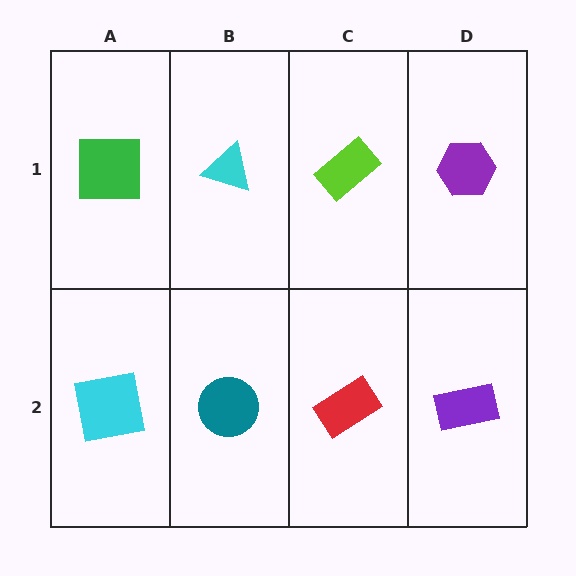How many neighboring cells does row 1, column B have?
3.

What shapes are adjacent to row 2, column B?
A cyan triangle (row 1, column B), a cyan square (row 2, column A), a red rectangle (row 2, column C).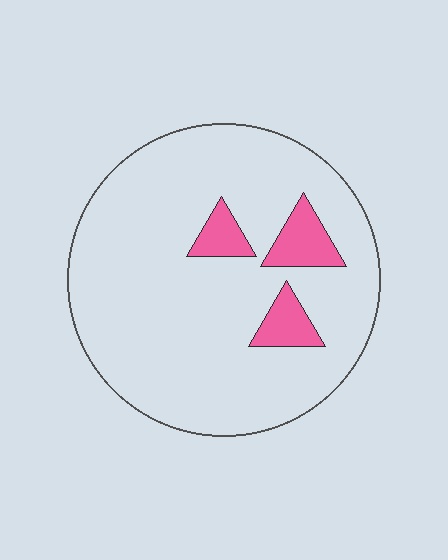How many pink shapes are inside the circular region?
3.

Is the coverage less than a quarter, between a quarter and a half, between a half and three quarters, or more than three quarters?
Less than a quarter.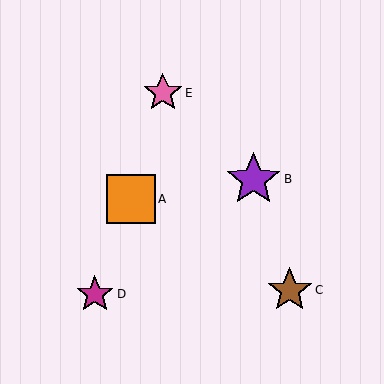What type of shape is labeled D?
Shape D is a magenta star.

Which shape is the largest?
The purple star (labeled B) is the largest.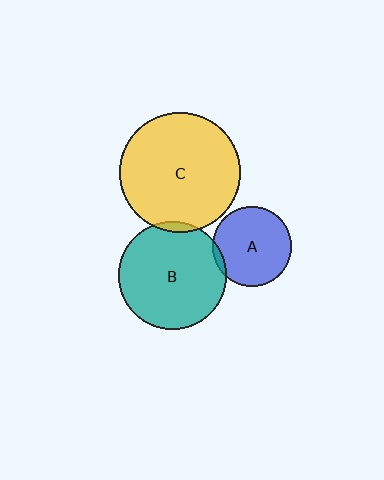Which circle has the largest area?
Circle C (yellow).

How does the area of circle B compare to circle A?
Approximately 1.8 times.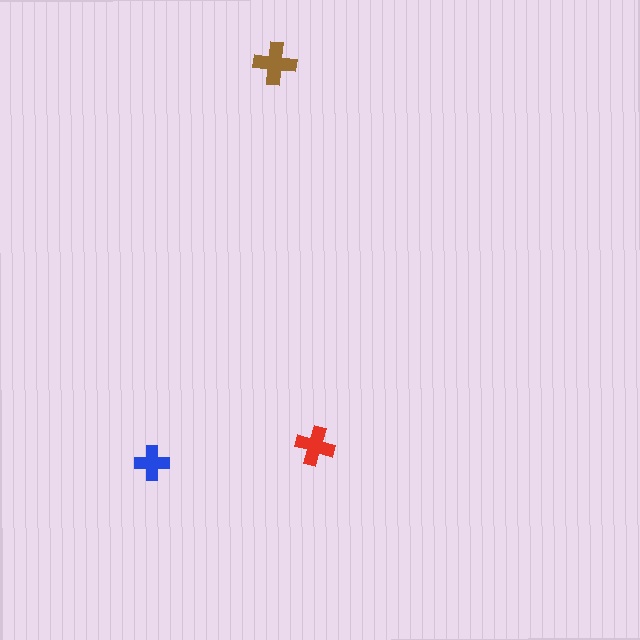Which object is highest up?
The brown cross is topmost.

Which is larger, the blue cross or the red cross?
The red one.